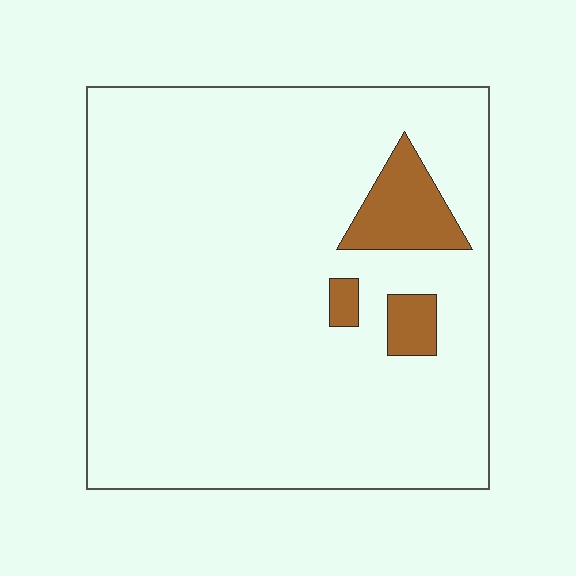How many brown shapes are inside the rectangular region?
3.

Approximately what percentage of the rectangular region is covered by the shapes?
Approximately 10%.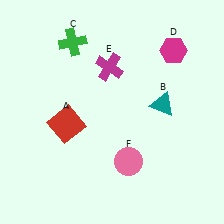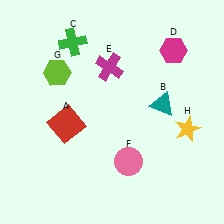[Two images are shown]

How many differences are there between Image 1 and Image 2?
There are 2 differences between the two images.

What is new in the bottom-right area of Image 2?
A yellow star (H) was added in the bottom-right area of Image 2.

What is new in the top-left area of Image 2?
A lime hexagon (G) was added in the top-left area of Image 2.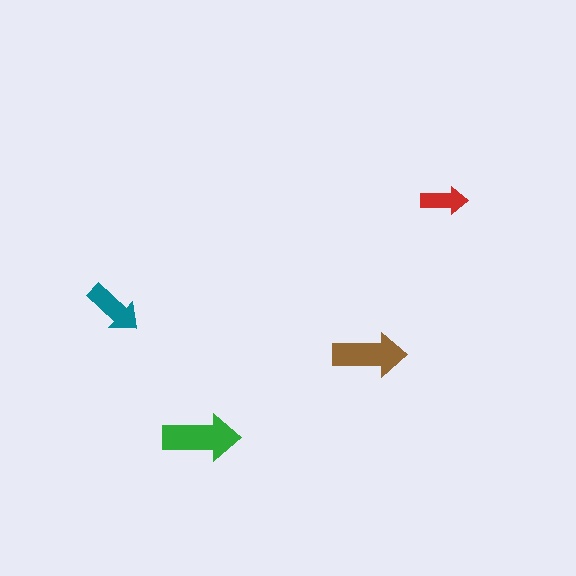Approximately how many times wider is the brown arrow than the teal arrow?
About 1.5 times wider.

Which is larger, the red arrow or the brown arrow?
The brown one.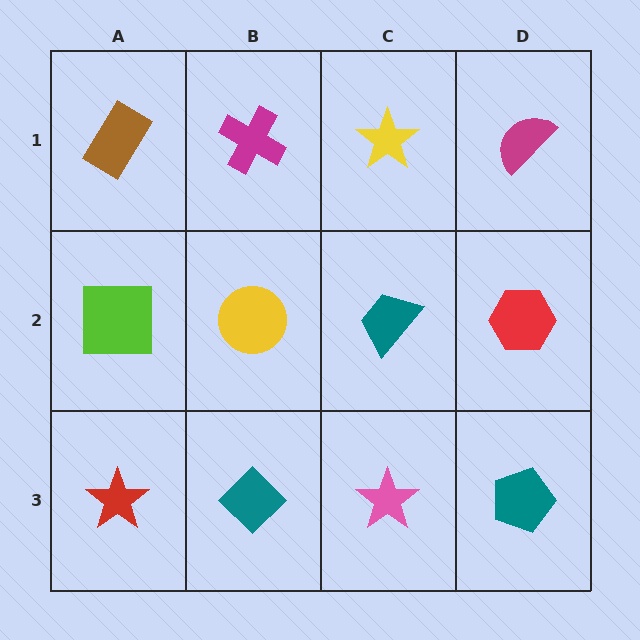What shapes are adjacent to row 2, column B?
A magenta cross (row 1, column B), a teal diamond (row 3, column B), a lime square (row 2, column A), a teal trapezoid (row 2, column C).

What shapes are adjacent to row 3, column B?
A yellow circle (row 2, column B), a red star (row 3, column A), a pink star (row 3, column C).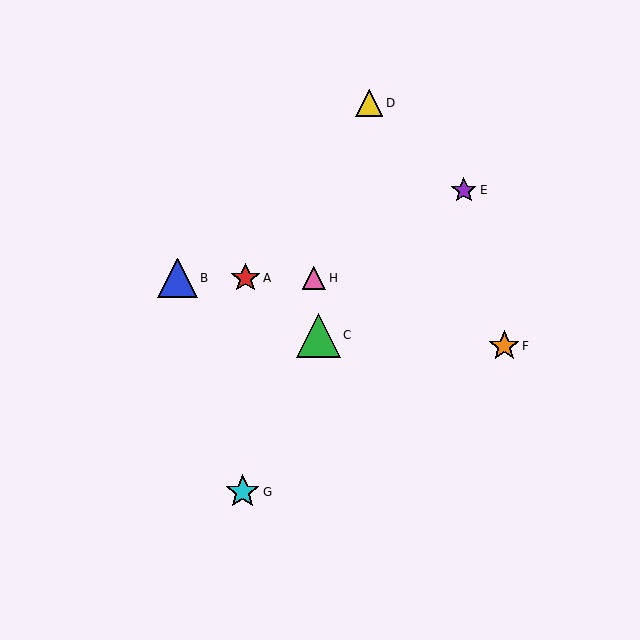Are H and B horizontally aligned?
Yes, both are at y≈278.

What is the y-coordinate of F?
Object F is at y≈346.